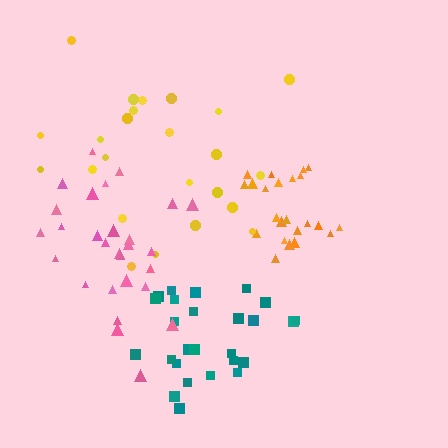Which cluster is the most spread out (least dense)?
Yellow.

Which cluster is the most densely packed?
Orange.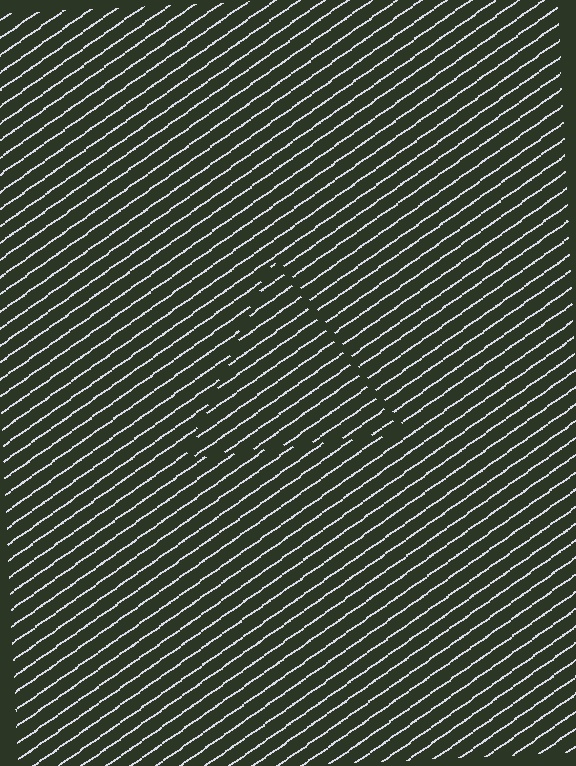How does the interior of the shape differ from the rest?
The interior of the shape contains the same grating, shifted by half a period — the contour is defined by the phase discontinuity where line-ends from the inner and outer gratings abut.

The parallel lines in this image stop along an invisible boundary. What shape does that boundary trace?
An illusory triangle. The interior of the shape contains the same grating, shifted by half a period — the contour is defined by the phase discontinuity where line-ends from the inner and outer gratings abut.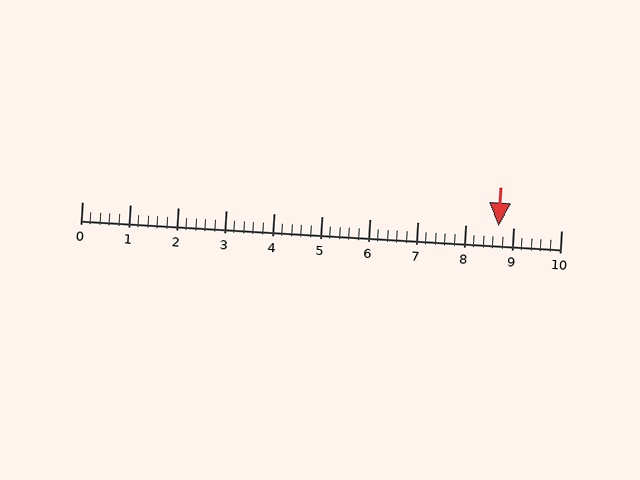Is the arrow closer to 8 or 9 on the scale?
The arrow is closer to 9.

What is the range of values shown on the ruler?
The ruler shows values from 0 to 10.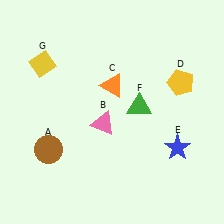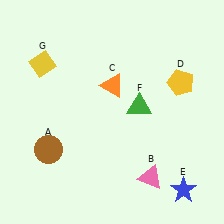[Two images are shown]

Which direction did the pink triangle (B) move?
The pink triangle (B) moved down.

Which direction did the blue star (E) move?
The blue star (E) moved down.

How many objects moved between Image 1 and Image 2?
2 objects moved between the two images.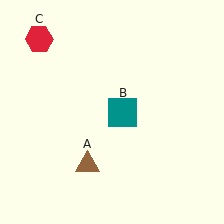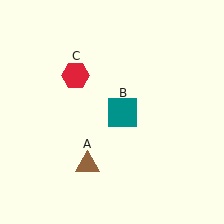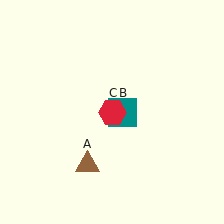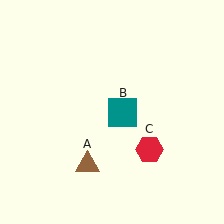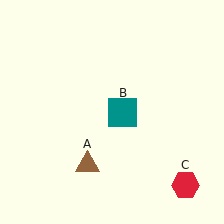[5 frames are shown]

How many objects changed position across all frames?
1 object changed position: red hexagon (object C).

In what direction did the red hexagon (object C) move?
The red hexagon (object C) moved down and to the right.